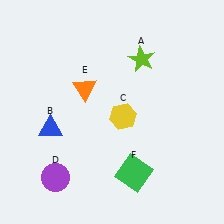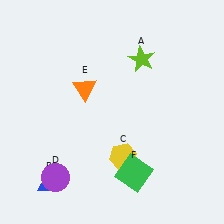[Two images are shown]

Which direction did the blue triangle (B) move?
The blue triangle (B) moved down.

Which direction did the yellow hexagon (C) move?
The yellow hexagon (C) moved down.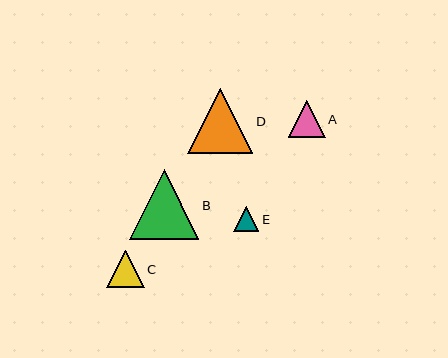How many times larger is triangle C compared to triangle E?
Triangle C is approximately 1.5 times the size of triangle E.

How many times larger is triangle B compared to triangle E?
Triangle B is approximately 2.8 times the size of triangle E.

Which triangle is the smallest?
Triangle E is the smallest with a size of approximately 25 pixels.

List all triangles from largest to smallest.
From largest to smallest: B, D, C, A, E.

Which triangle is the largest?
Triangle B is the largest with a size of approximately 69 pixels.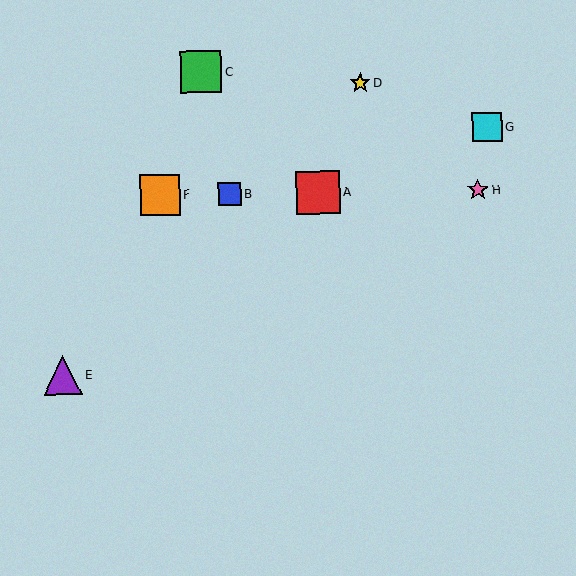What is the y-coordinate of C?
Object C is at y≈72.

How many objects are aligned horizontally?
4 objects (A, B, F, H) are aligned horizontally.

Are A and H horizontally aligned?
Yes, both are at y≈192.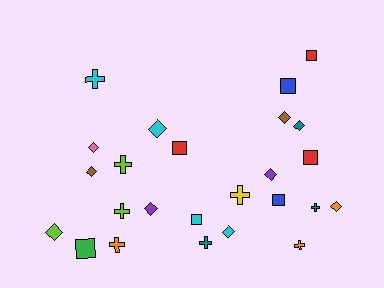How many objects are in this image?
There are 25 objects.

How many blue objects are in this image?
There are 2 blue objects.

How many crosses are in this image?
There are 8 crosses.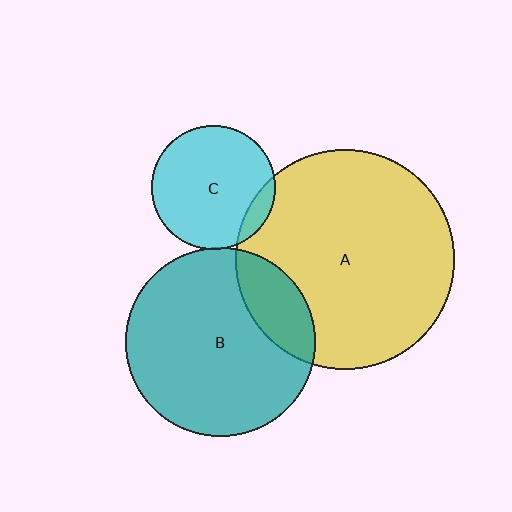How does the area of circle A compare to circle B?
Approximately 1.3 times.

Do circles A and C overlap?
Yes.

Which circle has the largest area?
Circle A (yellow).